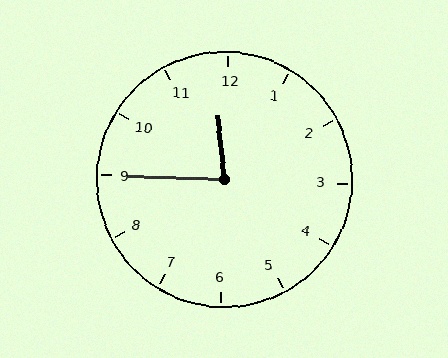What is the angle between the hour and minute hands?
Approximately 82 degrees.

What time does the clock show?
11:45.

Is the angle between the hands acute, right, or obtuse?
It is acute.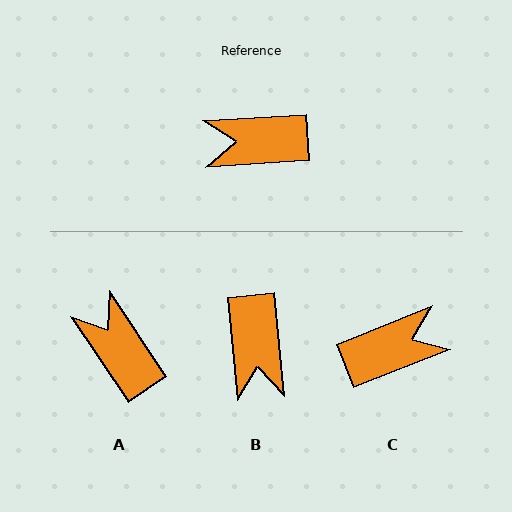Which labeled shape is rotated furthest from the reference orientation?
C, about 162 degrees away.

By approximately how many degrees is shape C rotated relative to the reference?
Approximately 162 degrees clockwise.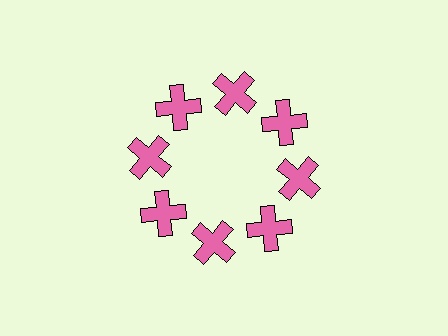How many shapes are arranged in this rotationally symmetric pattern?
There are 8 shapes, arranged in 8 groups of 1.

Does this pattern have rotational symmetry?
Yes, this pattern has 8-fold rotational symmetry. It looks the same after rotating 45 degrees around the center.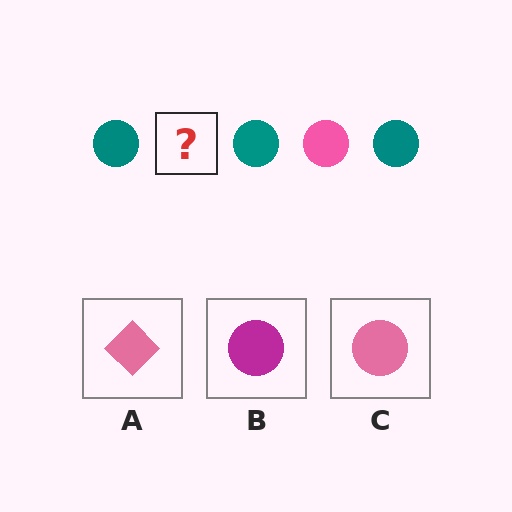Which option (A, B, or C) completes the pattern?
C.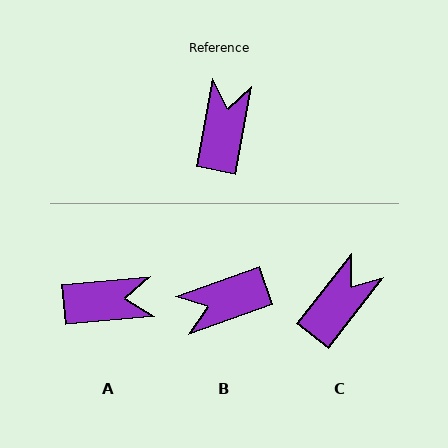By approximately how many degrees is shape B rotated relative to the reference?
Approximately 120 degrees counter-clockwise.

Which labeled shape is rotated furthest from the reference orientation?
B, about 120 degrees away.